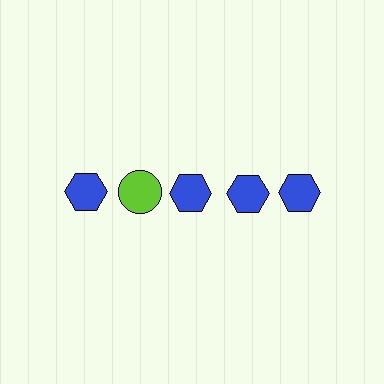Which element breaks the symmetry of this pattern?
The lime circle in the top row, second from left column breaks the symmetry. All other shapes are blue hexagons.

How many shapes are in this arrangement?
There are 5 shapes arranged in a grid pattern.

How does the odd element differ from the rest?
It differs in both color (lime instead of blue) and shape (circle instead of hexagon).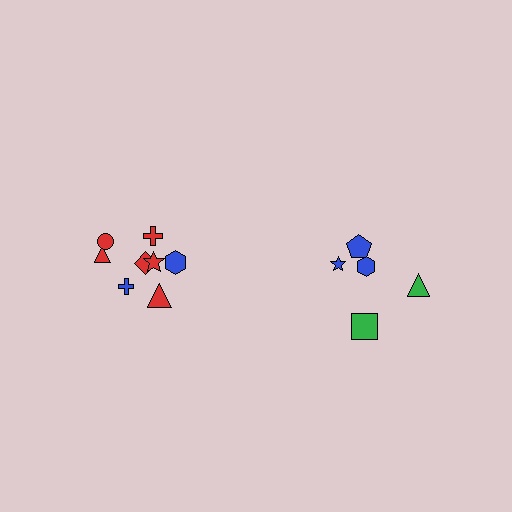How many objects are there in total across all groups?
There are 13 objects.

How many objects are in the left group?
There are 8 objects.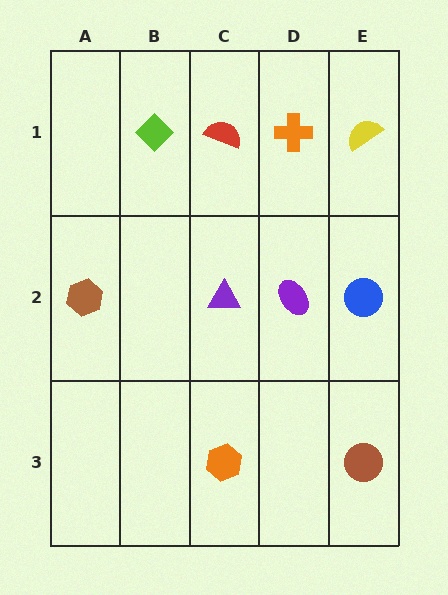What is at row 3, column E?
A brown circle.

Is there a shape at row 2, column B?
No, that cell is empty.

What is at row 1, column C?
A red semicircle.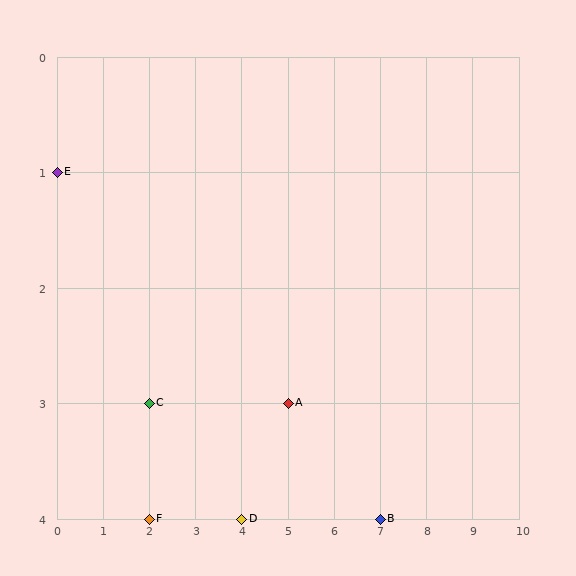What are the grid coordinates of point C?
Point C is at grid coordinates (2, 3).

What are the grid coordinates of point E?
Point E is at grid coordinates (0, 1).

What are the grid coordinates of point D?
Point D is at grid coordinates (4, 4).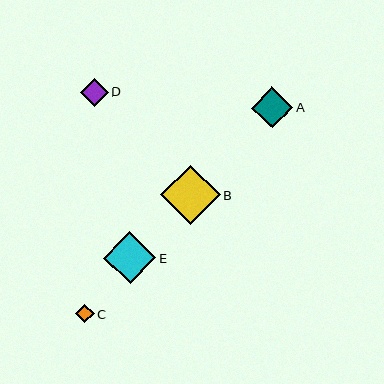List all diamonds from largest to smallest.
From largest to smallest: B, E, A, D, C.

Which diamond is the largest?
Diamond B is the largest with a size of approximately 60 pixels.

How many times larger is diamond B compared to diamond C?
Diamond B is approximately 3.2 times the size of diamond C.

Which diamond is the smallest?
Diamond C is the smallest with a size of approximately 19 pixels.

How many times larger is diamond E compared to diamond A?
Diamond E is approximately 1.3 times the size of diamond A.